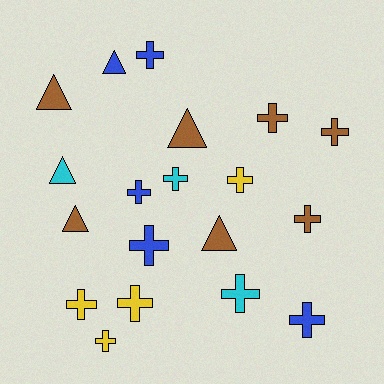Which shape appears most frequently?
Cross, with 13 objects.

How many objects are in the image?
There are 19 objects.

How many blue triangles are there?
There is 1 blue triangle.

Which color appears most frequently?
Brown, with 7 objects.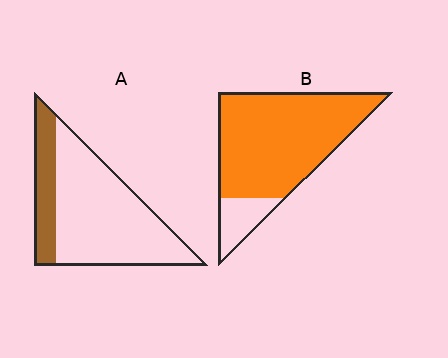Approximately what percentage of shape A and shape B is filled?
A is approximately 25% and B is approximately 85%.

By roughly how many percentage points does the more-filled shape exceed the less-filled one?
By roughly 60 percentage points (B over A).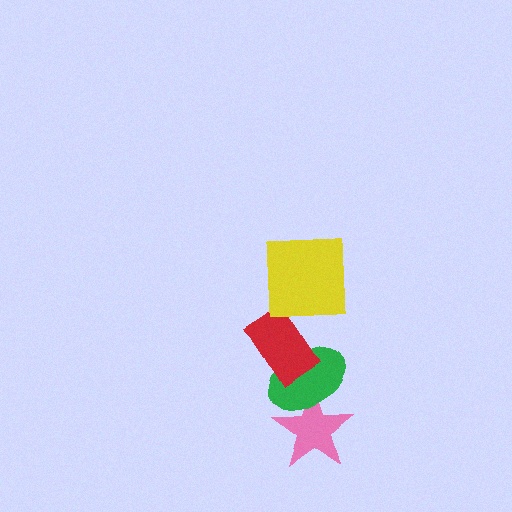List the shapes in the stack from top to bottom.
From top to bottom: the yellow square, the red rectangle, the green ellipse, the pink star.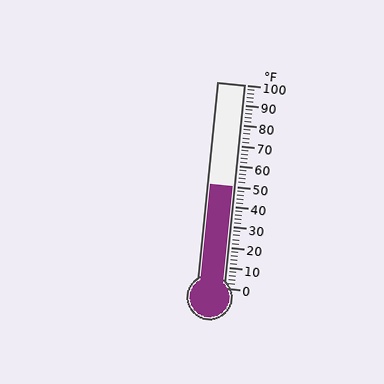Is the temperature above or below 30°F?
The temperature is above 30°F.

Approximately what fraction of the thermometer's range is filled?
The thermometer is filled to approximately 50% of its range.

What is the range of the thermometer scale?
The thermometer scale ranges from 0°F to 100°F.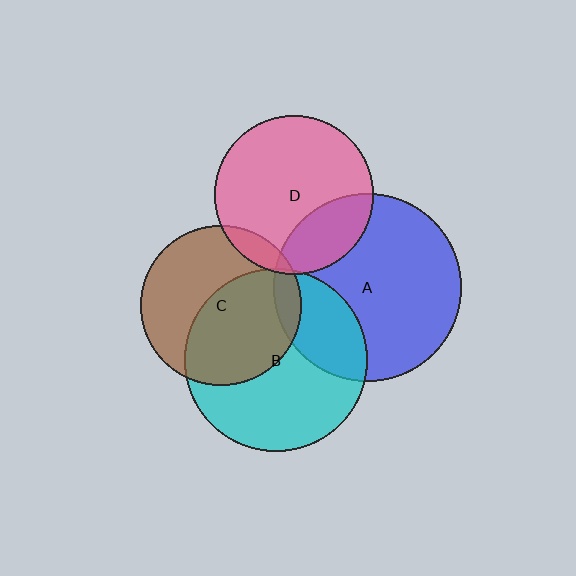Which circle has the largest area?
Circle A (blue).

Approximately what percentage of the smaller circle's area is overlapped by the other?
Approximately 10%.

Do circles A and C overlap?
Yes.